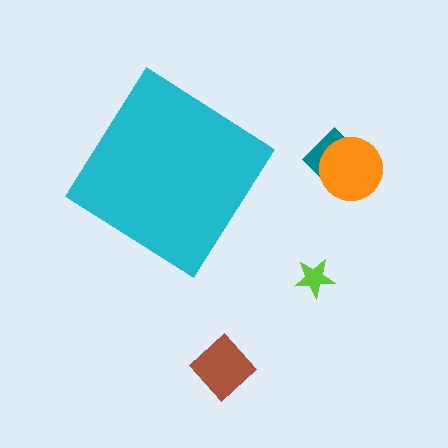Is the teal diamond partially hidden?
No, the teal diamond is fully visible.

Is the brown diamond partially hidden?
No, the brown diamond is fully visible.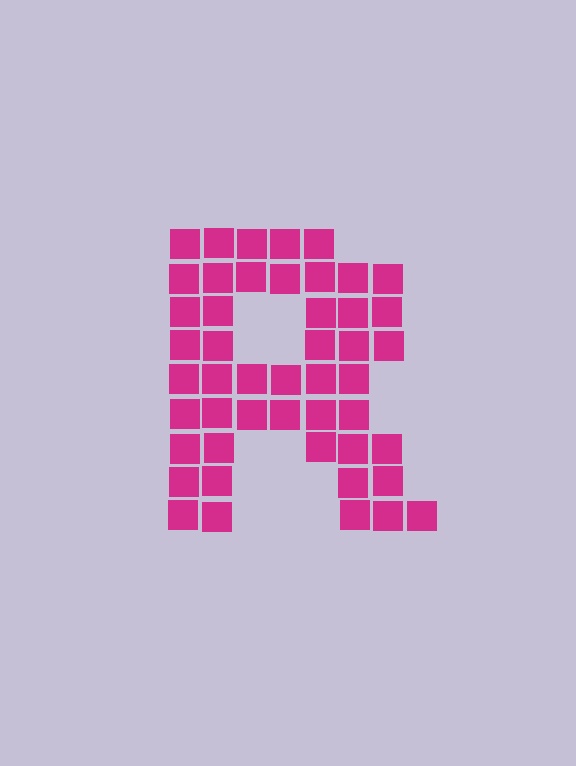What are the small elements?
The small elements are squares.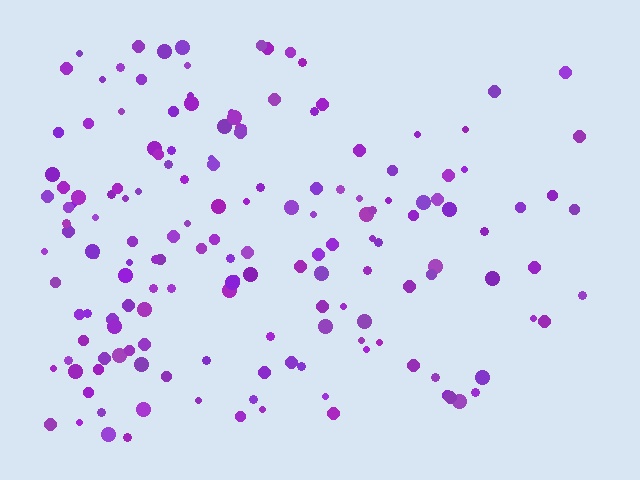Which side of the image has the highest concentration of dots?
The left.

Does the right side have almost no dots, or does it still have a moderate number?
Still a moderate number, just noticeably fewer than the left.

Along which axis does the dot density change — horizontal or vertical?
Horizontal.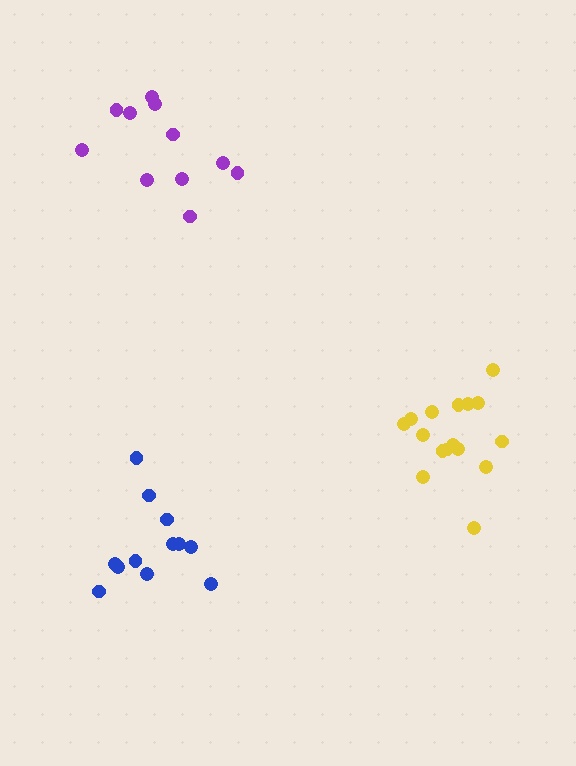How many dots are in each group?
Group 1: 16 dots, Group 2: 12 dots, Group 3: 11 dots (39 total).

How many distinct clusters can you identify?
There are 3 distinct clusters.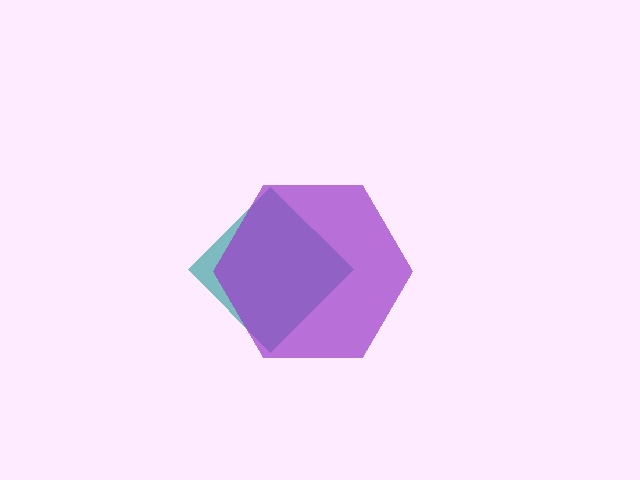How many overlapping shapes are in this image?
There are 2 overlapping shapes in the image.